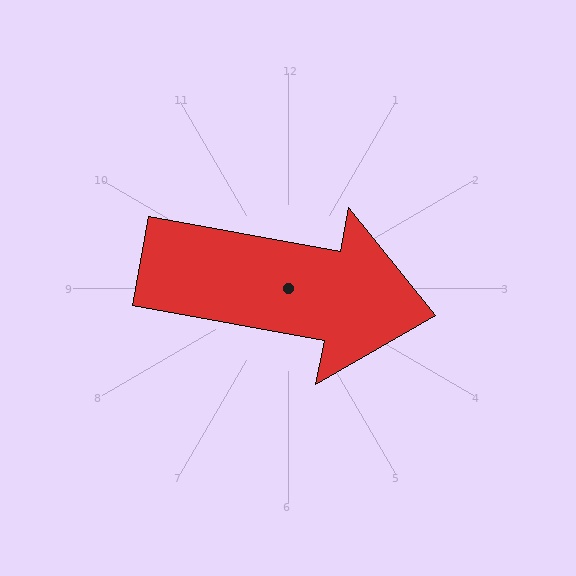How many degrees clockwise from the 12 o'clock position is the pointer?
Approximately 100 degrees.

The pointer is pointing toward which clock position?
Roughly 3 o'clock.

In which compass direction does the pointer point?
East.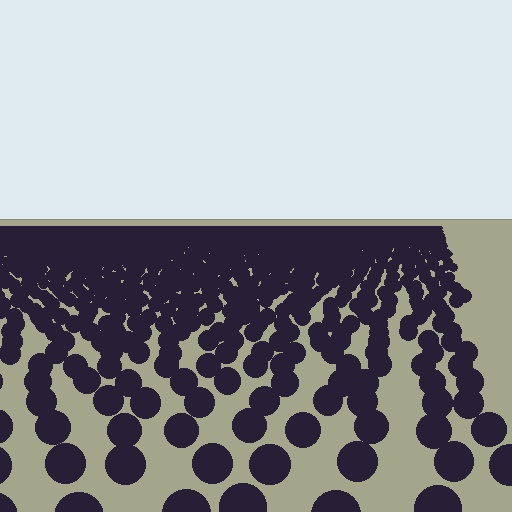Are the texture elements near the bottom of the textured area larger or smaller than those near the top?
Larger. Near the bottom, elements are closer to the viewer and appear at a bigger on-screen size.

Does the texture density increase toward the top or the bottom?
Density increases toward the top.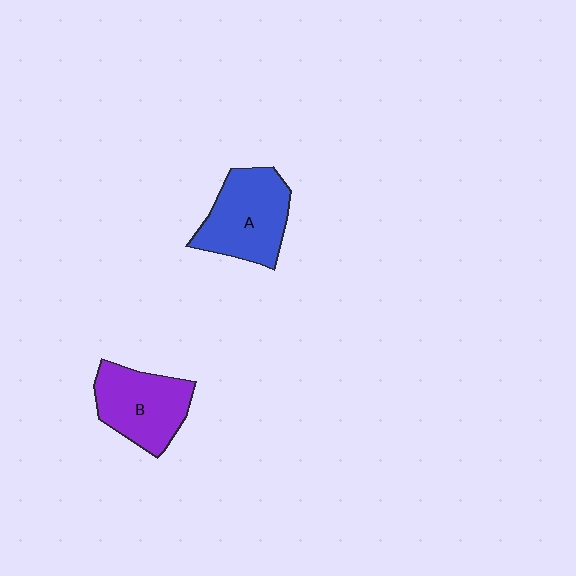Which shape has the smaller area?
Shape B (purple).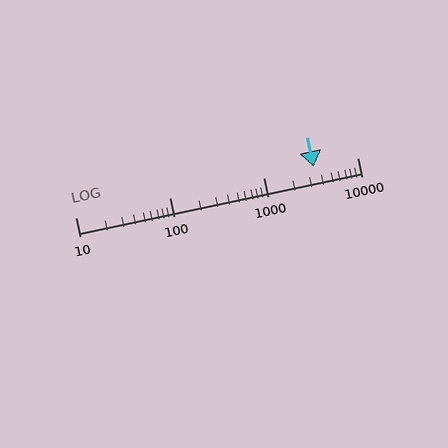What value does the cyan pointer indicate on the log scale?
The pointer indicates approximately 3400.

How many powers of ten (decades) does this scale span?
The scale spans 3 decades, from 10 to 10000.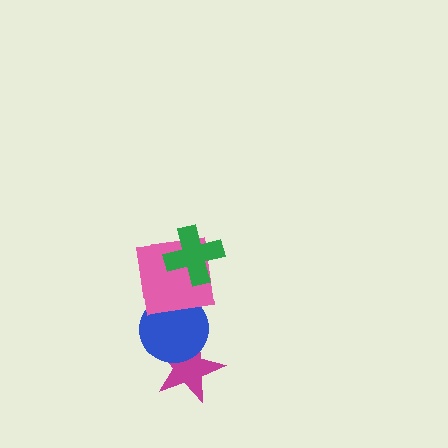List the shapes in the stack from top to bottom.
From top to bottom: the green cross, the pink square, the blue circle, the magenta star.